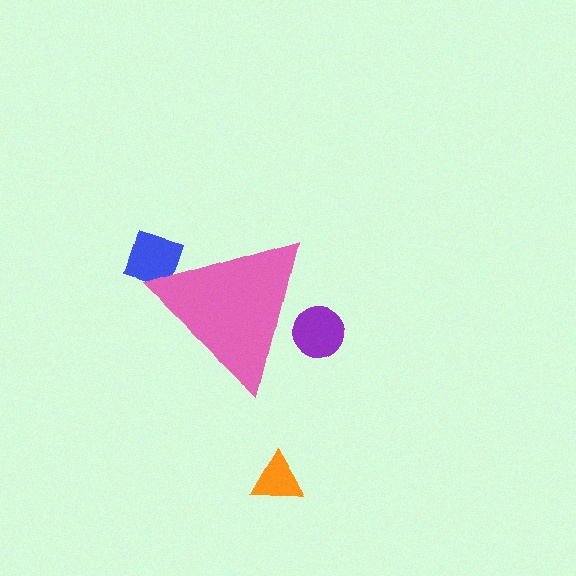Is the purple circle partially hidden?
Yes, the purple circle is partially hidden behind the pink triangle.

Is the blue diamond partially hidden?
Yes, the blue diamond is partially hidden behind the pink triangle.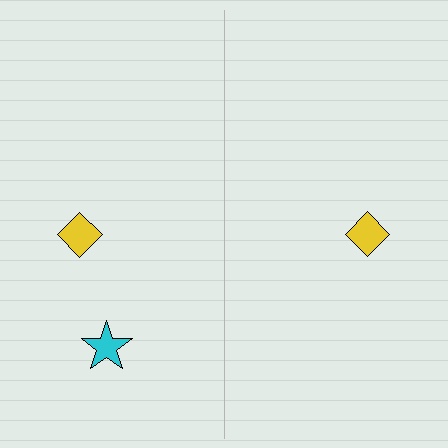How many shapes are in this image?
There are 3 shapes in this image.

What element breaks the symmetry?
A cyan star is missing from the right side.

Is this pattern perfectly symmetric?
No, the pattern is not perfectly symmetric. A cyan star is missing from the right side.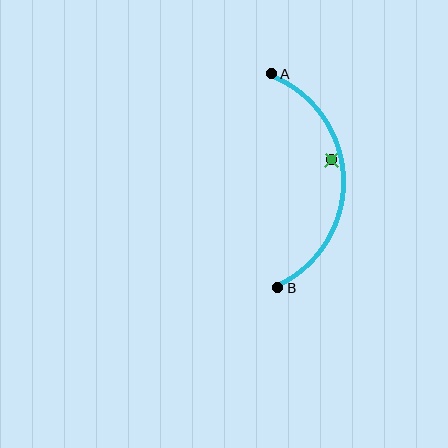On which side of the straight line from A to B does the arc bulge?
The arc bulges to the right of the straight line connecting A and B.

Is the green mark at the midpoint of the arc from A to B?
No — the green mark does not lie on the arc at all. It sits slightly inside the curve.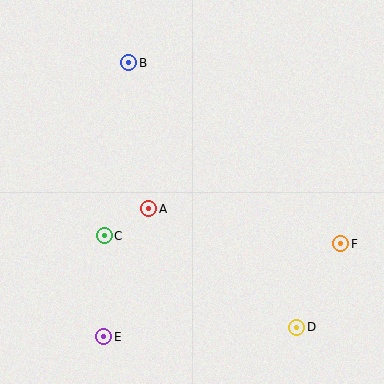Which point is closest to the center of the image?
Point A at (149, 209) is closest to the center.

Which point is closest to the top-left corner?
Point B is closest to the top-left corner.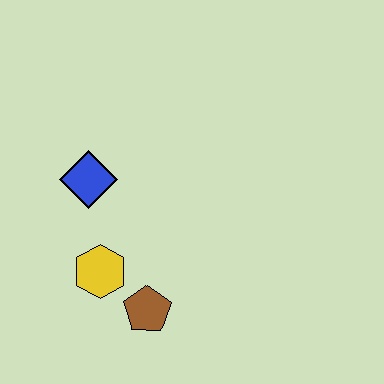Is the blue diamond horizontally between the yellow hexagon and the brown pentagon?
No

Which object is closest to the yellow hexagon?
The brown pentagon is closest to the yellow hexagon.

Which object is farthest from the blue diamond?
The brown pentagon is farthest from the blue diamond.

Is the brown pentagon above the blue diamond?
No